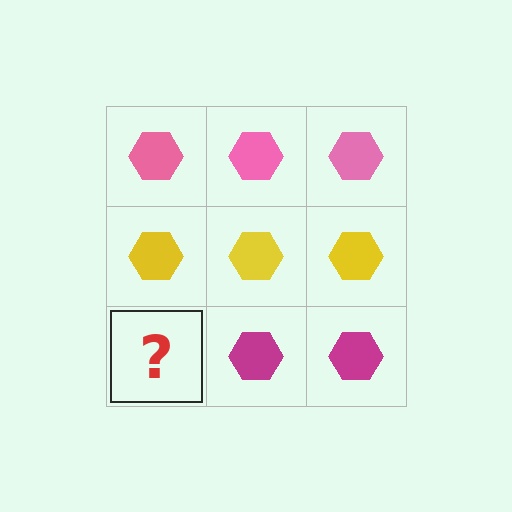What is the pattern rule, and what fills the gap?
The rule is that each row has a consistent color. The gap should be filled with a magenta hexagon.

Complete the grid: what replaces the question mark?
The question mark should be replaced with a magenta hexagon.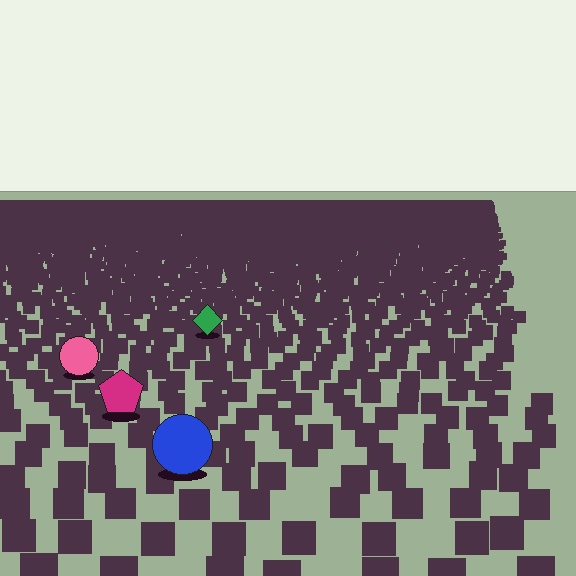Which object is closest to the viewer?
The blue circle is closest. The texture marks near it are larger and more spread out.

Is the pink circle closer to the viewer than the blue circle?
No. The blue circle is closer — you can tell from the texture gradient: the ground texture is coarser near it.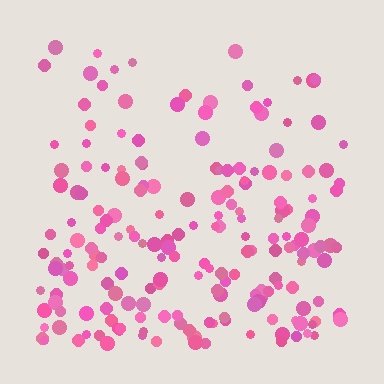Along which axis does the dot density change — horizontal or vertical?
Vertical.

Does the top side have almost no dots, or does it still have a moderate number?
Still a moderate number, just noticeably fewer than the bottom.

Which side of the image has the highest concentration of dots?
The bottom.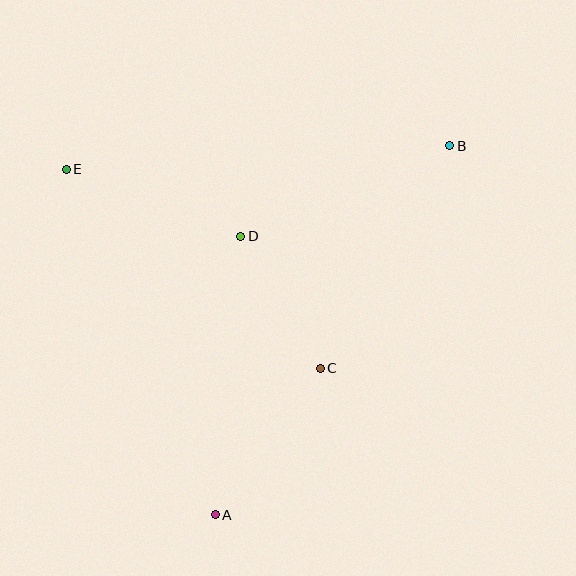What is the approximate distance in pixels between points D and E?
The distance between D and E is approximately 187 pixels.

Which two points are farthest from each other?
Points A and B are farthest from each other.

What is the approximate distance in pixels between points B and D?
The distance between B and D is approximately 228 pixels.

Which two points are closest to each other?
Points C and D are closest to each other.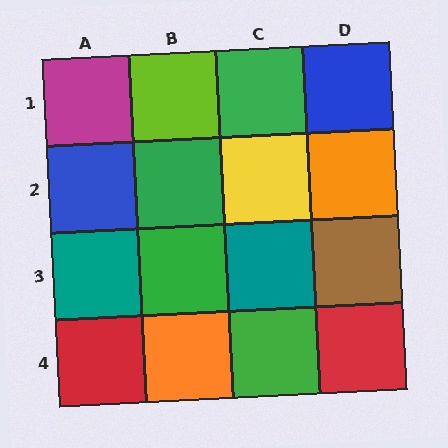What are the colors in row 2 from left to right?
Blue, green, yellow, orange.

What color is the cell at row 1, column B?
Lime.